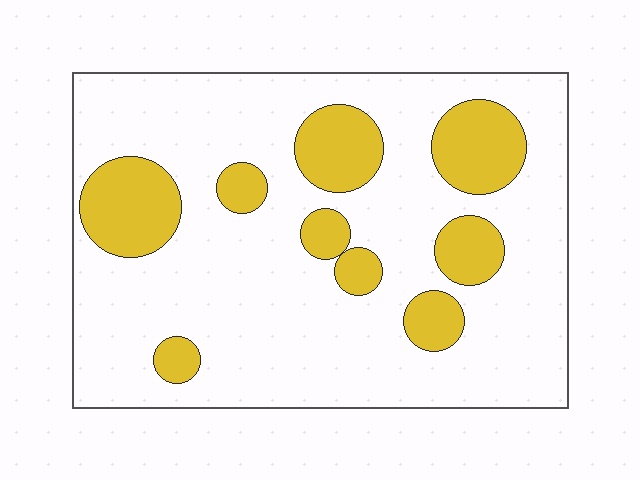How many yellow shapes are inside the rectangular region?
9.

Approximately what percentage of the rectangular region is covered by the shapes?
Approximately 20%.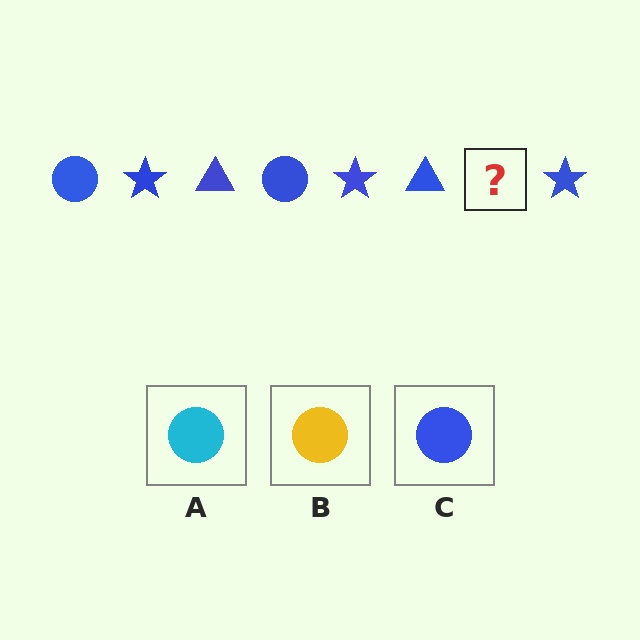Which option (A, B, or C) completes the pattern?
C.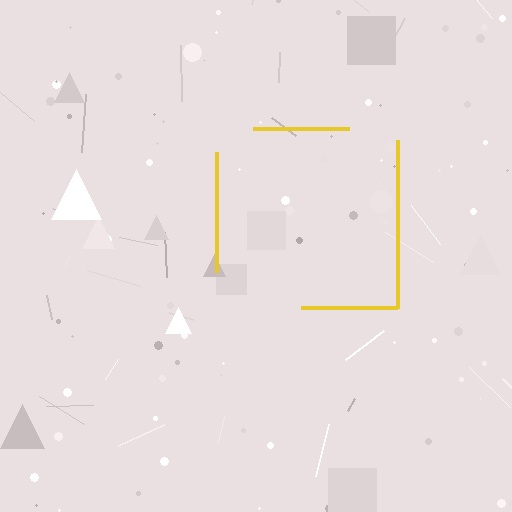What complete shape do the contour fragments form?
The contour fragments form a square.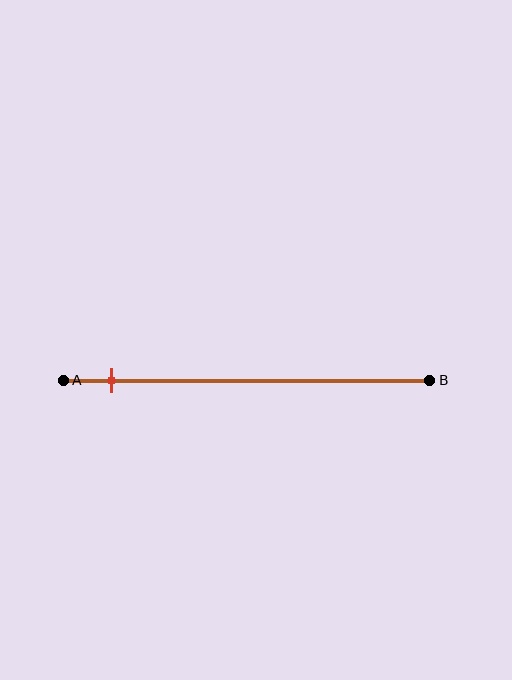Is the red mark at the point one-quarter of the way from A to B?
No, the mark is at about 15% from A, not at the 25% one-quarter point.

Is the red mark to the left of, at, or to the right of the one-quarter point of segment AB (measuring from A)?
The red mark is to the left of the one-quarter point of segment AB.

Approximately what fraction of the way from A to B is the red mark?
The red mark is approximately 15% of the way from A to B.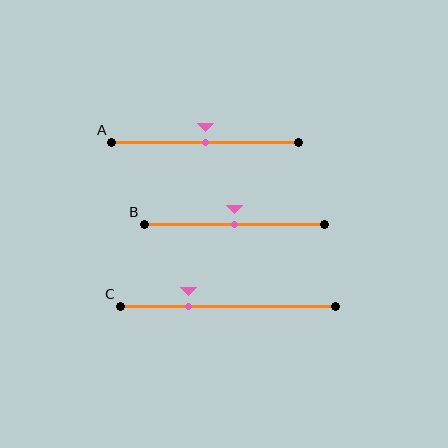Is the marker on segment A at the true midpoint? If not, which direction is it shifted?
Yes, the marker on segment A is at the true midpoint.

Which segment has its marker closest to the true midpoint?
Segment A has its marker closest to the true midpoint.